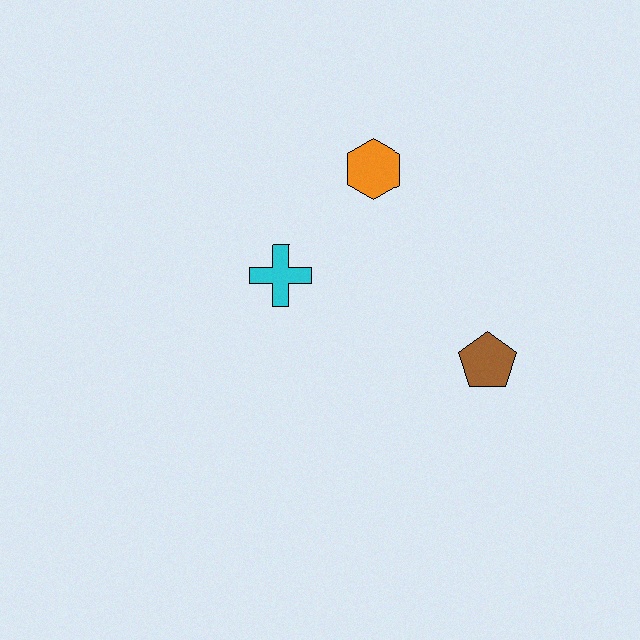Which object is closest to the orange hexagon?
The cyan cross is closest to the orange hexagon.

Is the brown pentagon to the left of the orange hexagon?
No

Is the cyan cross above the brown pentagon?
Yes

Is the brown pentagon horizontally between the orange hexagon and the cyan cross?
No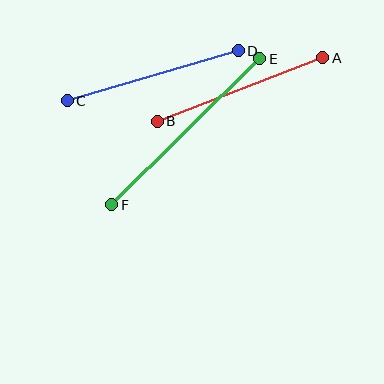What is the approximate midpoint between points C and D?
The midpoint is at approximately (153, 76) pixels.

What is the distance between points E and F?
The distance is approximately 208 pixels.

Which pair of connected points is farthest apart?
Points E and F are farthest apart.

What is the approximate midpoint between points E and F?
The midpoint is at approximately (186, 132) pixels.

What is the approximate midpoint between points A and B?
The midpoint is at approximately (240, 89) pixels.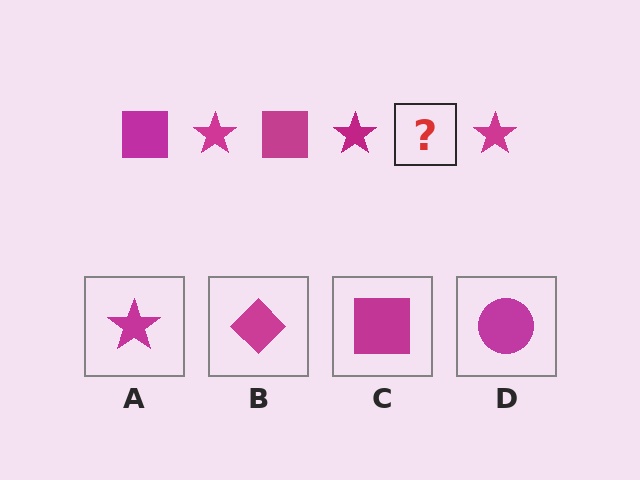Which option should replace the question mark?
Option C.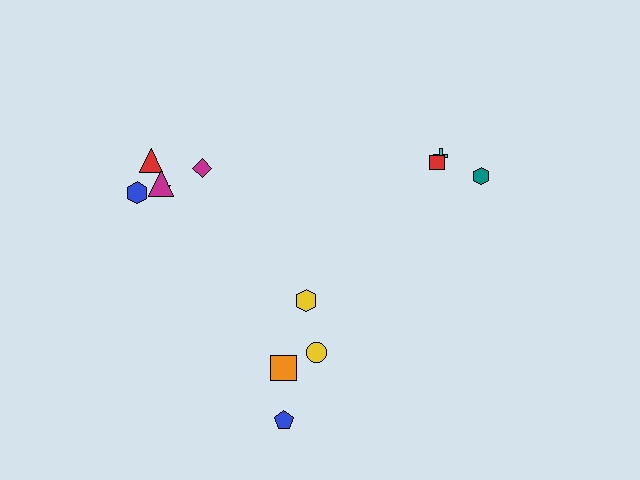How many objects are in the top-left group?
There are 5 objects.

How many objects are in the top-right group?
There are 3 objects.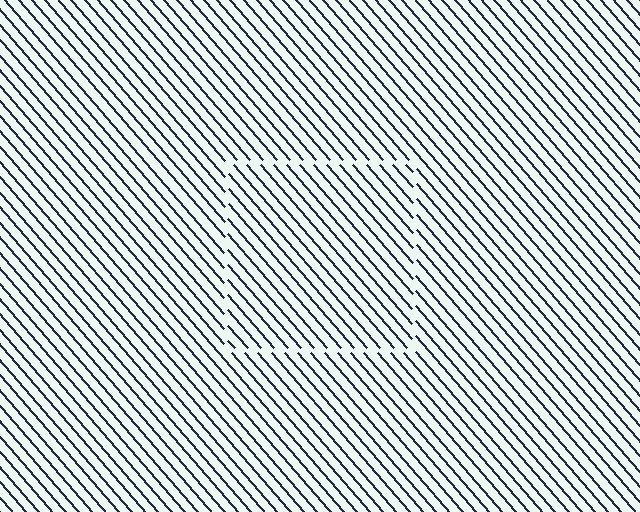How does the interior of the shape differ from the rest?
The interior of the shape contains the same grating, shifted by half a period — the contour is defined by the phase discontinuity where line-ends from the inner and outer gratings abut.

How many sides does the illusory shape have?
4 sides — the line-ends trace a square.